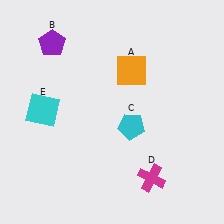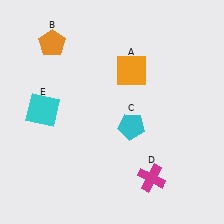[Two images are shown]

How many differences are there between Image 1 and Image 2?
There is 1 difference between the two images.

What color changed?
The pentagon (B) changed from purple in Image 1 to orange in Image 2.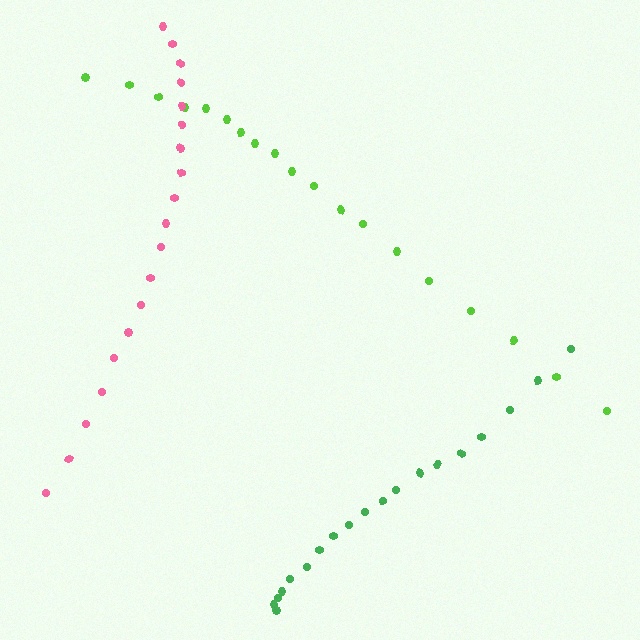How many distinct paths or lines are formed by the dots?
There are 3 distinct paths.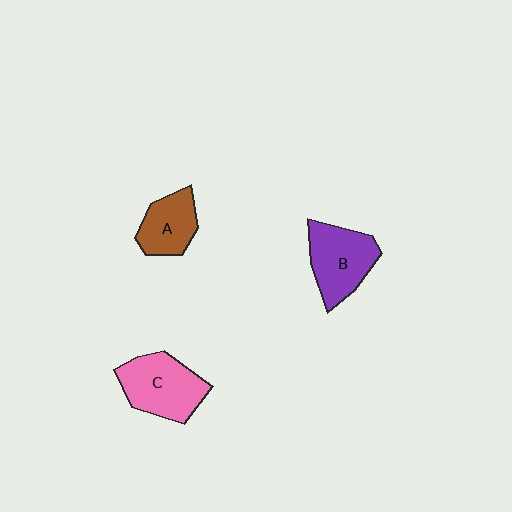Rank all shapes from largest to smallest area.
From largest to smallest: C (pink), B (purple), A (brown).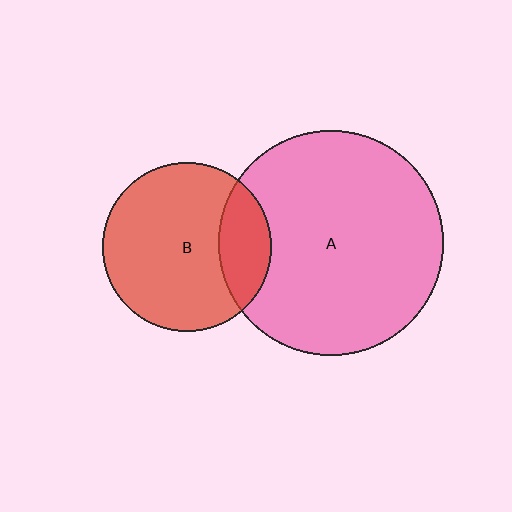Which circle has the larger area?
Circle A (pink).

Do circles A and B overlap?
Yes.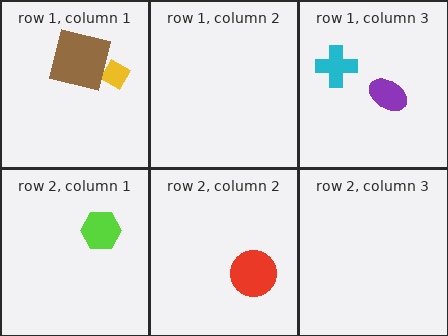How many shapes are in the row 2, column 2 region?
1.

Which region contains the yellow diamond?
The row 1, column 1 region.